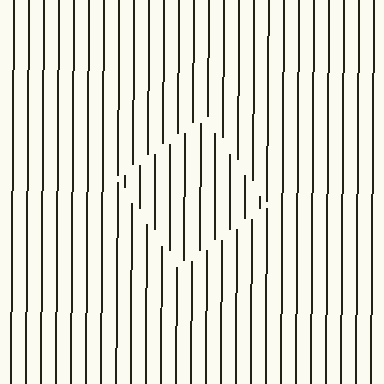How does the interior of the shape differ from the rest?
The interior of the shape contains the same grating, shifted by half a period — the contour is defined by the phase discontinuity where line-ends from the inner and outer gratings abut.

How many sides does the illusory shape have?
4 sides — the line-ends trace a square.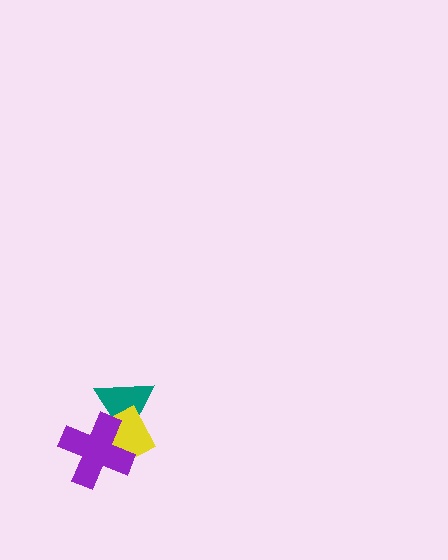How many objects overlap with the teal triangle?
2 objects overlap with the teal triangle.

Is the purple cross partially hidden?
No, no other shape covers it.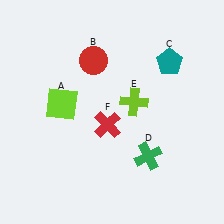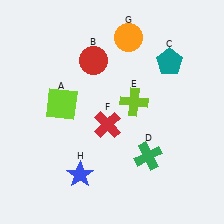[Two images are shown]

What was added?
An orange circle (G), a blue star (H) were added in Image 2.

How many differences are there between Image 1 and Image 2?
There are 2 differences between the two images.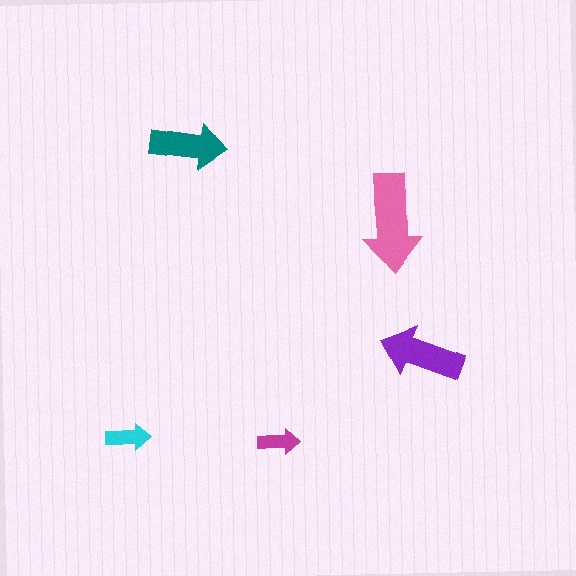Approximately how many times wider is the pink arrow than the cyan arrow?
About 2 times wider.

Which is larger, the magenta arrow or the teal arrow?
The teal one.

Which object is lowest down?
The magenta arrow is bottommost.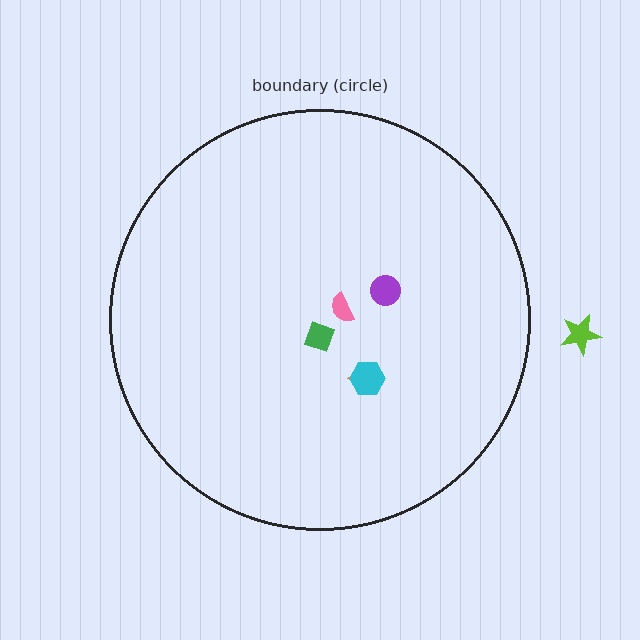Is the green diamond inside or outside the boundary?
Inside.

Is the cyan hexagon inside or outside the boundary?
Inside.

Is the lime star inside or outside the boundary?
Outside.